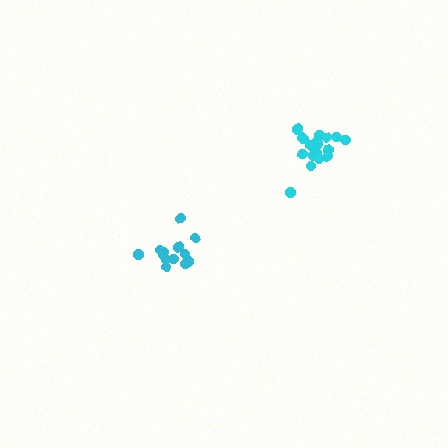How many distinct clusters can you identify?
There are 2 distinct clusters.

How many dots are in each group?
Group 1: 18 dots, Group 2: 13 dots (31 total).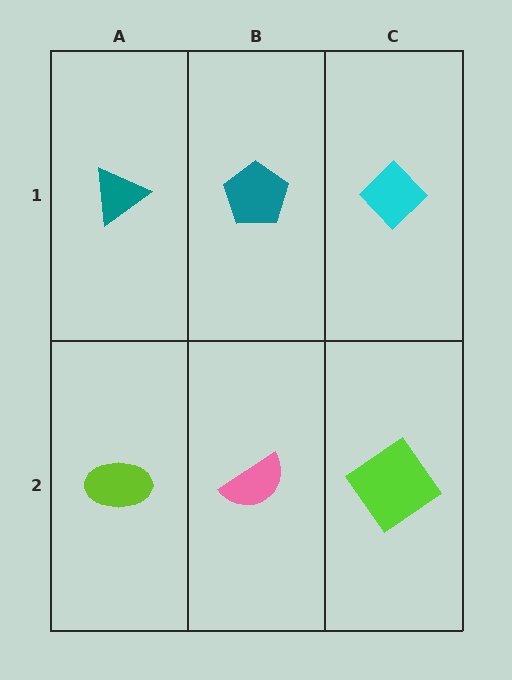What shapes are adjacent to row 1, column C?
A lime diamond (row 2, column C), a teal pentagon (row 1, column B).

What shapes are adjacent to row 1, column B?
A pink semicircle (row 2, column B), a teal triangle (row 1, column A), a cyan diamond (row 1, column C).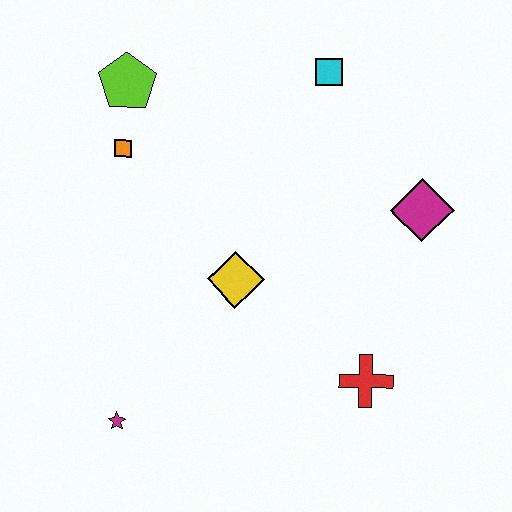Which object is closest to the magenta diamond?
The cyan square is closest to the magenta diamond.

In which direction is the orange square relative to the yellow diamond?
The orange square is above the yellow diamond.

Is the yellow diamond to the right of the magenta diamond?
No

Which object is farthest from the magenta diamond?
The magenta star is farthest from the magenta diamond.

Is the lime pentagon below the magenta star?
No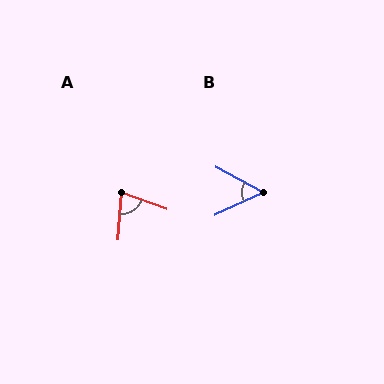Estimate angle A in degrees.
Approximately 75 degrees.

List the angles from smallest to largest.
B (53°), A (75°).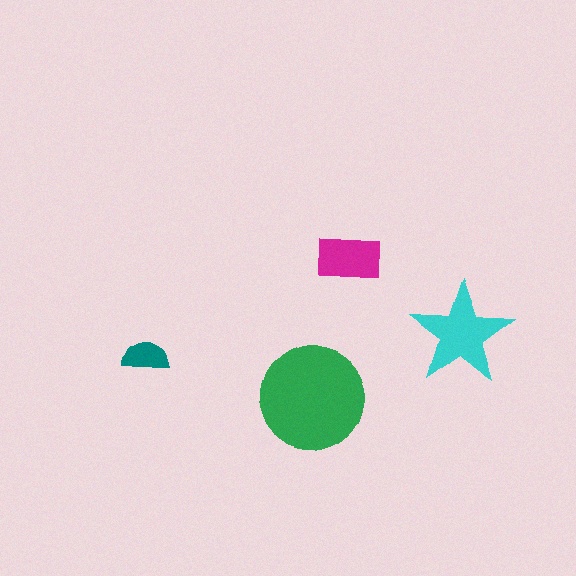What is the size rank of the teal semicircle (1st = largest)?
4th.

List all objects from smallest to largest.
The teal semicircle, the magenta rectangle, the cyan star, the green circle.